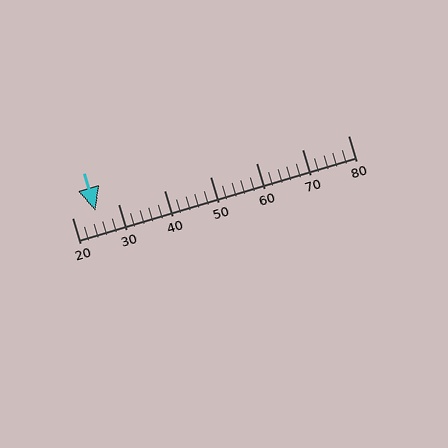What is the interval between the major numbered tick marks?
The major tick marks are spaced 10 units apart.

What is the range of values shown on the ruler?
The ruler shows values from 20 to 80.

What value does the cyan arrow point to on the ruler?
The cyan arrow points to approximately 25.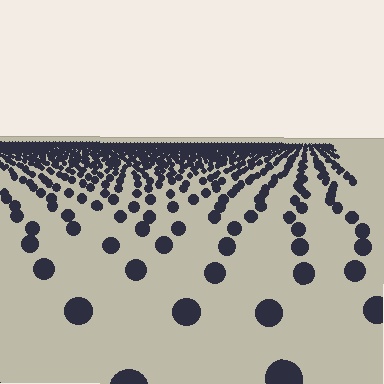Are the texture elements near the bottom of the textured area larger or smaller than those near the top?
Larger. Near the bottom, elements are closer to the viewer and appear at a bigger on-screen size.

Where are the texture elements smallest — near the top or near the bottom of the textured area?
Near the top.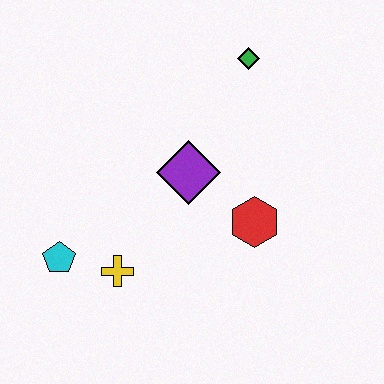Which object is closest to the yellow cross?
The cyan pentagon is closest to the yellow cross.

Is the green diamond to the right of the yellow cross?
Yes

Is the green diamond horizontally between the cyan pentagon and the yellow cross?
No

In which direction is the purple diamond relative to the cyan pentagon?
The purple diamond is to the right of the cyan pentagon.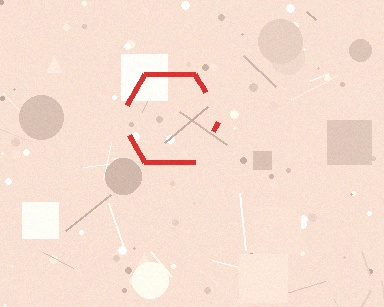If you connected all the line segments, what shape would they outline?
They would outline a hexagon.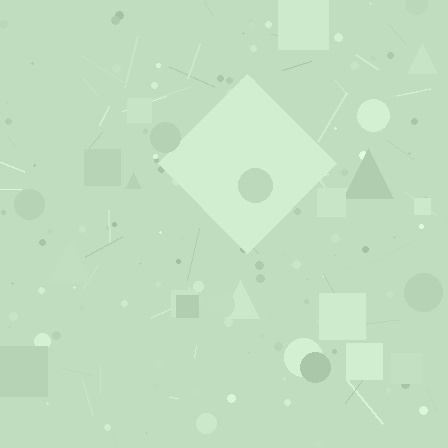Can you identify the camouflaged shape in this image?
The camouflaged shape is a diamond.